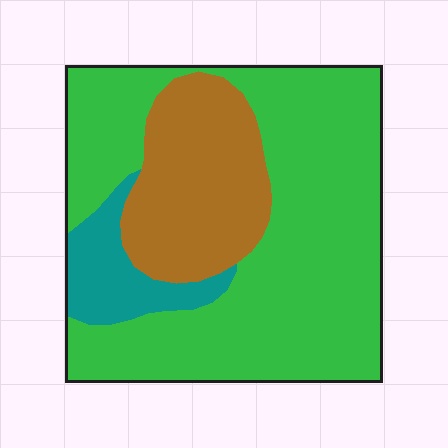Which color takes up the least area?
Teal, at roughly 10%.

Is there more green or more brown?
Green.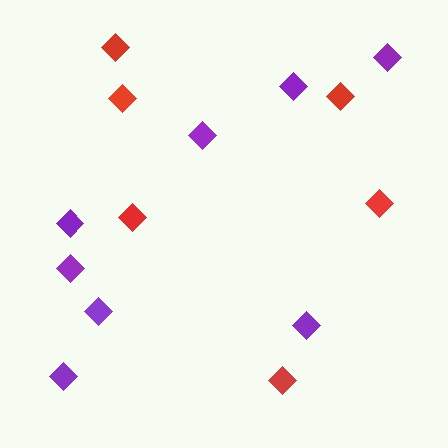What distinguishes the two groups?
There are 2 groups: one group of purple diamonds (8) and one group of red diamonds (6).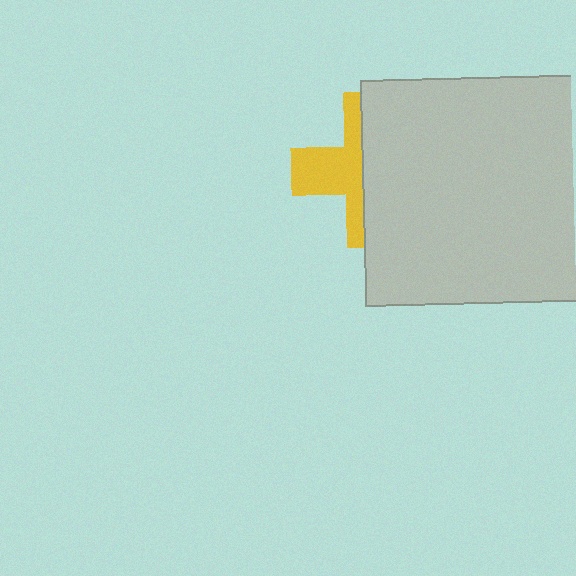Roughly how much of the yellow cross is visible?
A small part of it is visible (roughly 43%).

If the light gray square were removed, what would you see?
You would see the complete yellow cross.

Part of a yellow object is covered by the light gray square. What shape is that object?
It is a cross.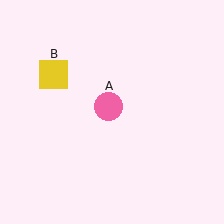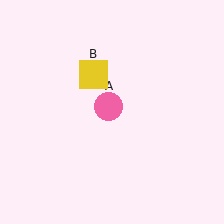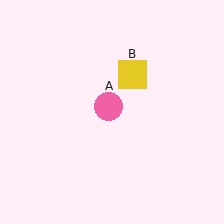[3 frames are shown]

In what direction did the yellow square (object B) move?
The yellow square (object B) moved right.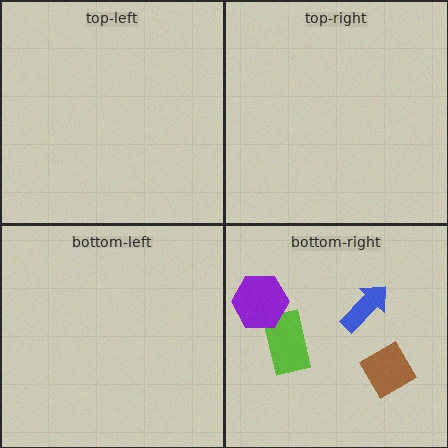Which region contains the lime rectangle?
The bottom-right region.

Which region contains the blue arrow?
The bottom-right region.